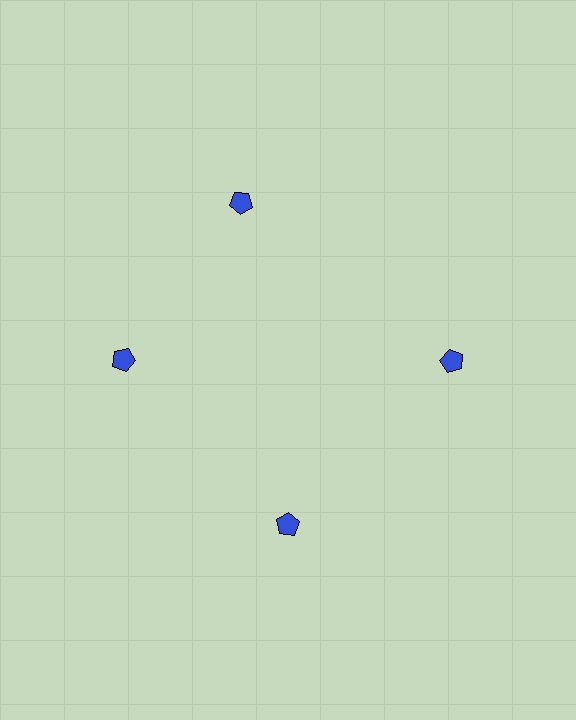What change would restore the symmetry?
The symmetry would be restored by rotating it back into even spacing with its neighbors so that all 4 pentagons sit at equal angles and equal distance from the center.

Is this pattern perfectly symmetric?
No. The 4 blue pentagons are arranged in a ring, but one element near the 12 o'clock position is rotated out of alignment along the ring, breaking the 4-fold rotational symmetry.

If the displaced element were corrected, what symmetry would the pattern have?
It would have 4-fold rotational symmetry — the pattern would map onto itself every 90 degrees.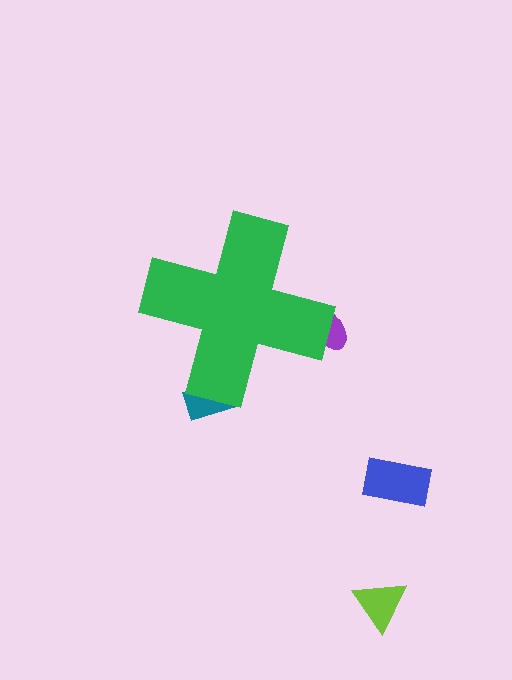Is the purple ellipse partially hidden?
Yes, the purple ellipse is partially hidden behind the green cross.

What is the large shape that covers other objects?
A green cross.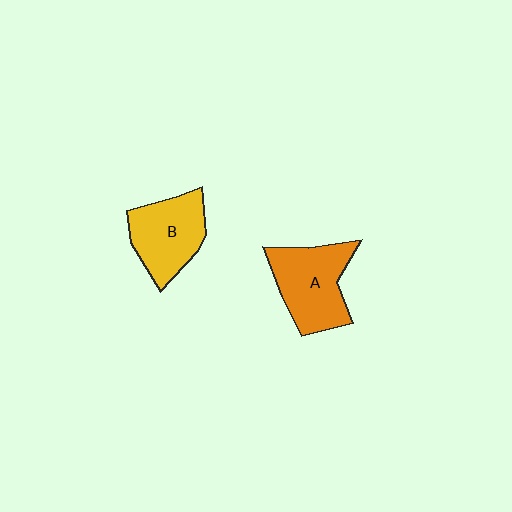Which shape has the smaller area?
Shape B (yellow).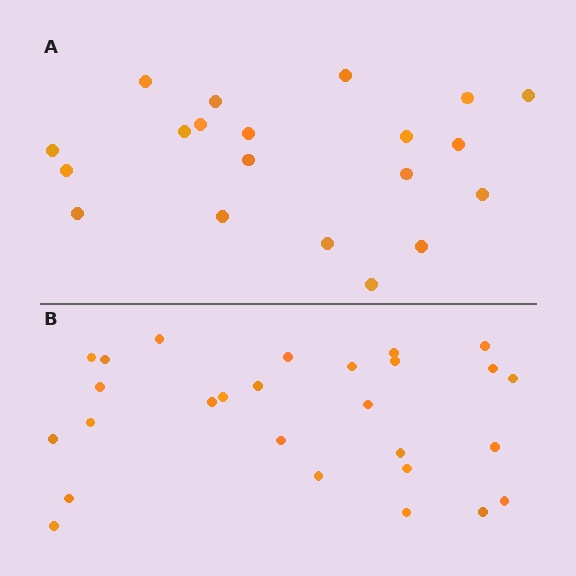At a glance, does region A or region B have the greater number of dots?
Region B (the bottom region) has more dots.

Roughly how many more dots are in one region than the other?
Region B has roughly 8 or so more dots than region A.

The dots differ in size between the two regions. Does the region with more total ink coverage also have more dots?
No. Region A has more total ink coverage because its dots are larger, but region B actually contains more individual dots. Total area can be misleading — the number of items is what matters here.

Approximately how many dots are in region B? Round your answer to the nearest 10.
About 30 dots. (The exact count is 27, which rounds to 30.)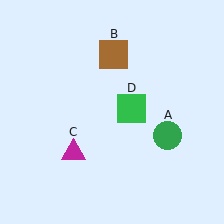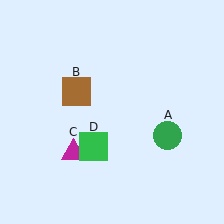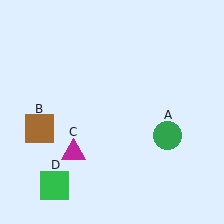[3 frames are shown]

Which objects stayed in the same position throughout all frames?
Green circle (object A) and magenta triangle (object C) remained stationary.